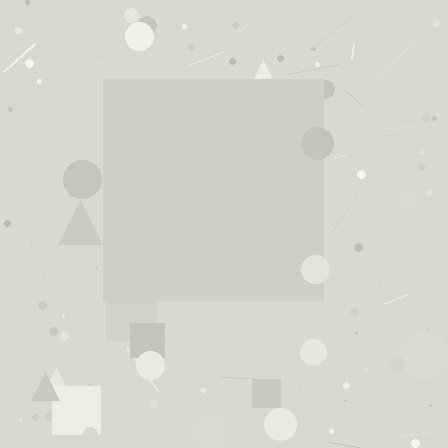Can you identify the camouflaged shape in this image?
The camouflaged shape is a square.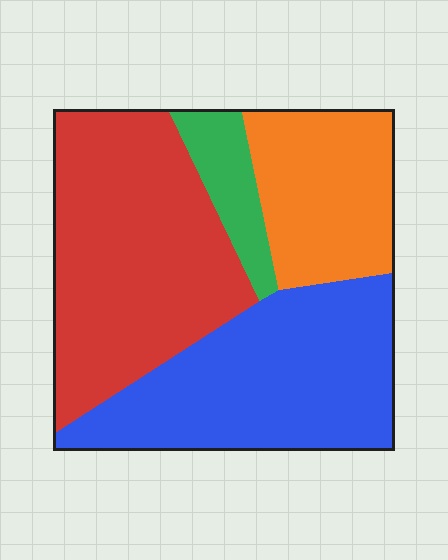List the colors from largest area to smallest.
From largest to smallest: red, blue, orange, green.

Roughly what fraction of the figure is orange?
Orange covers about 20% of the figure.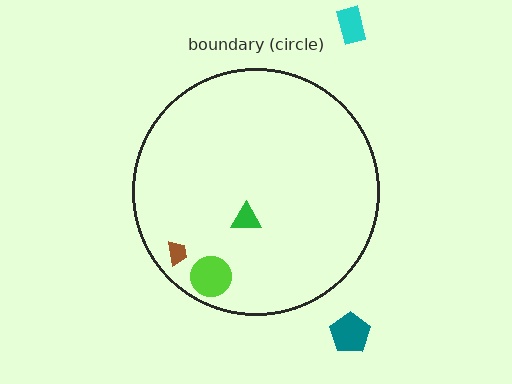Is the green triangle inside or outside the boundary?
Inside.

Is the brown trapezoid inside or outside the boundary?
Inside.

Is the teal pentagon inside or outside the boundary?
Outside.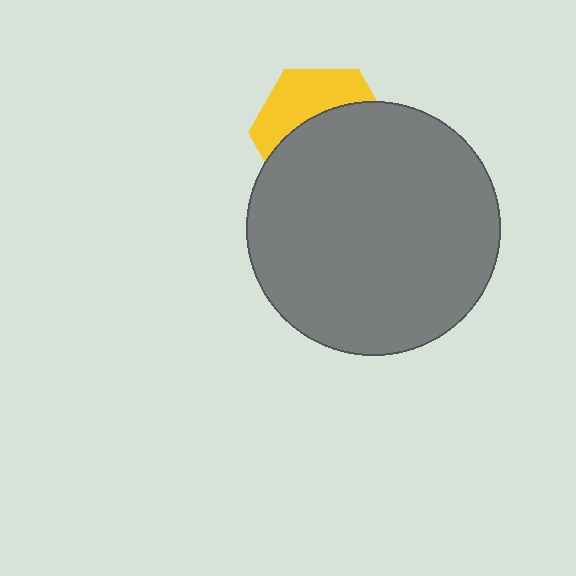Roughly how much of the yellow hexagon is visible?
A small part of it is visible (roughly 38%).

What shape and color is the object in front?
The object in front is a gray circle.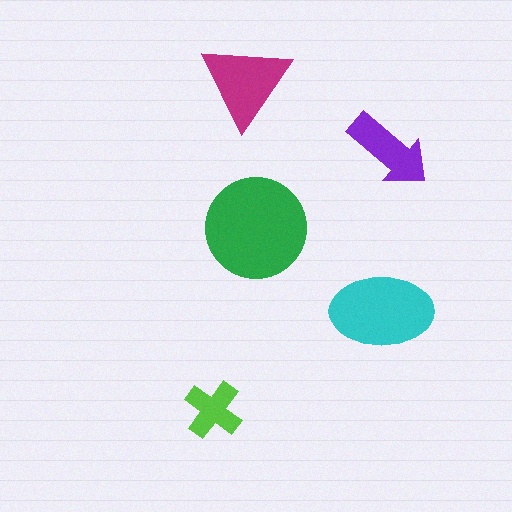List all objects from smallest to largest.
The lime cross, the purple arrow, the magenta triangle, the cyan ellipse, the green circle.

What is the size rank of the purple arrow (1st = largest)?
4th.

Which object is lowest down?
The lime cross is bottommost.